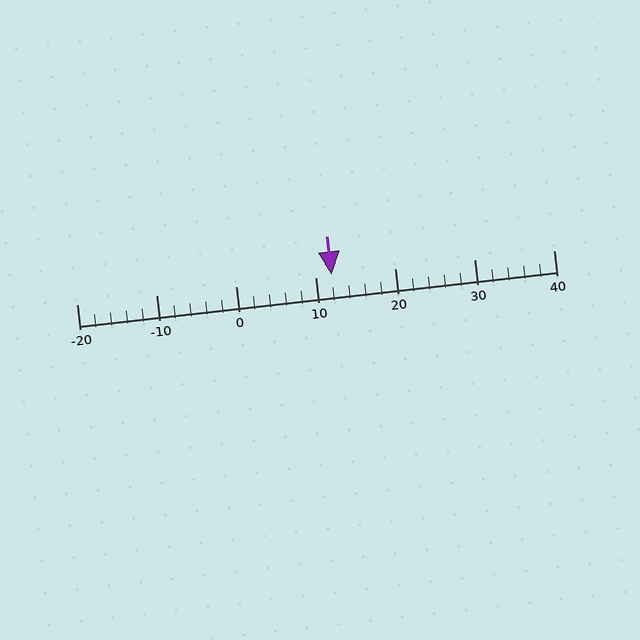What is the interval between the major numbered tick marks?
The major tick marks are spaced 10 units apart.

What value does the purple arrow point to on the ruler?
The purple arrow points to approximately 12.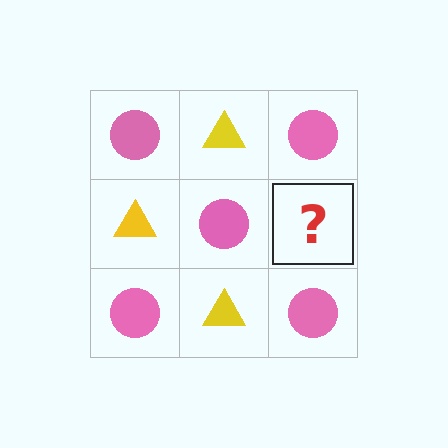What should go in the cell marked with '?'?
The missing cell should contain a yellow triangle.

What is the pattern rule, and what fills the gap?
The rule is that it alternates pink circle and yellow triangle in a checkerboard pattern. The gap should be filled with a yellow triangle.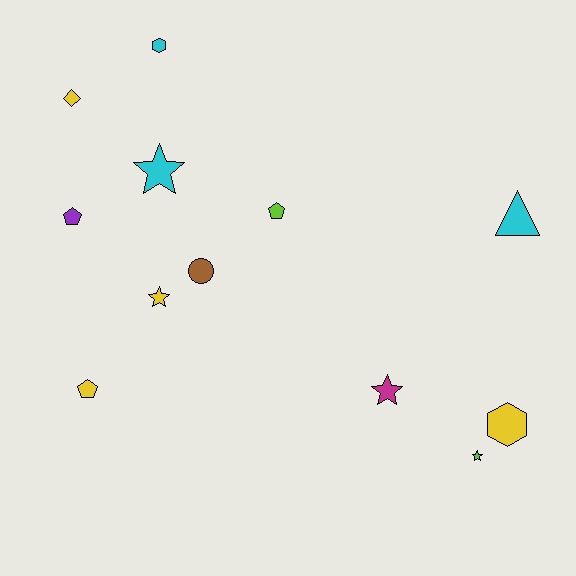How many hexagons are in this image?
There are 2 hexagons.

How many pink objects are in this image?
There are no pink objects.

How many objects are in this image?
There are 12 objects.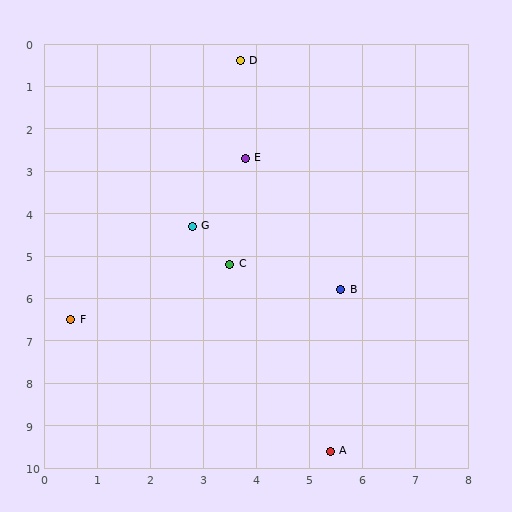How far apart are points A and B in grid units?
Points A and B are about 3.8 grid units apart.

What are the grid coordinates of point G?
Point G is at approximately (2.8, 4.3).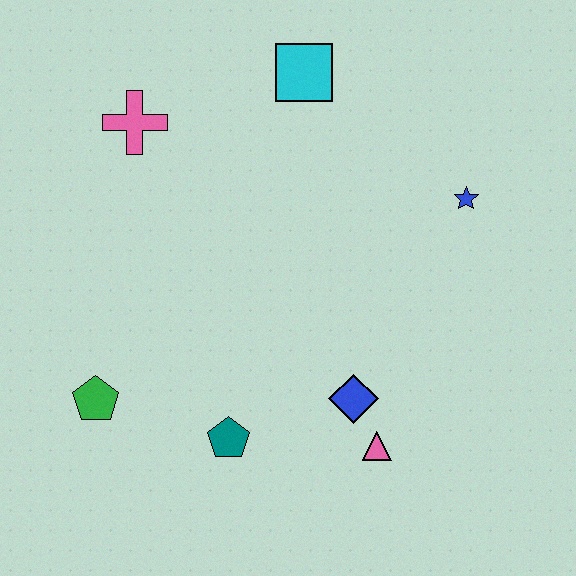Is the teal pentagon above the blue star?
No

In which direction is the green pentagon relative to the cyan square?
The green pentagon is below the cyan square.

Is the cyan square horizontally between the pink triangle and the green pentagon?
Yes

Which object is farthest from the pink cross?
The pink triangle is farthest from the pink cross.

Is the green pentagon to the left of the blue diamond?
Yes